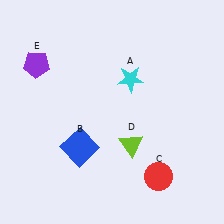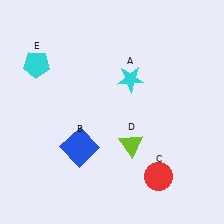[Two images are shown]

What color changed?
The pentagon (E) changed from purple in Image 1 to cyan in Image 2.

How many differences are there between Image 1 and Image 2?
There is 1 difference between the two images.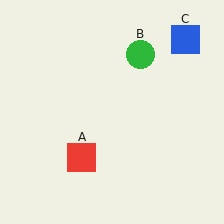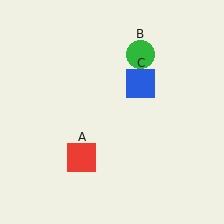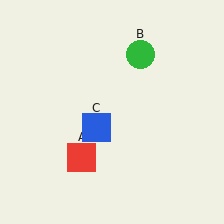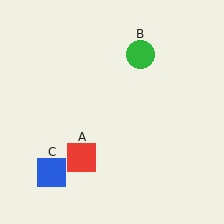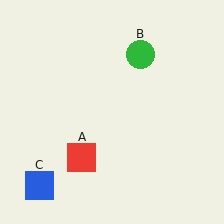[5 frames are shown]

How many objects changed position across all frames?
1 object changed position: blue square (object C).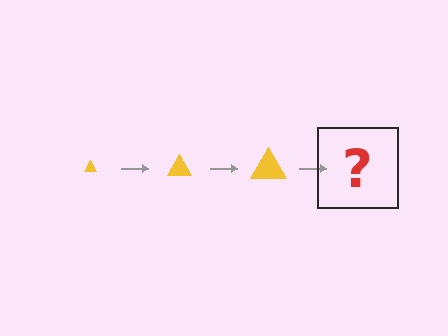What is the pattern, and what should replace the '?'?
The pattern is that the triangle gets progressively larger each step. The '?' should be a yellow triangle, larger than the previous one.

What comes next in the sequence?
The next element should be a yellow triangle, larger than the previous one.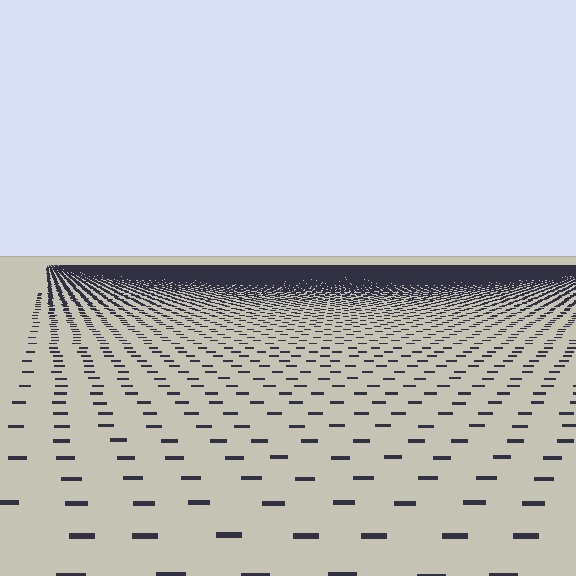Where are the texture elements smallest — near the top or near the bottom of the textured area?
Near the top.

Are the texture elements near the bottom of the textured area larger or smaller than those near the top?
Larger. Near the bottom, elements are closer to the viewer and appear at a bigger on-screen size.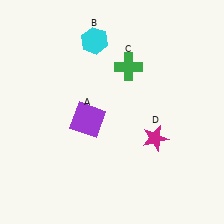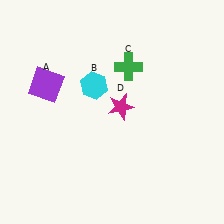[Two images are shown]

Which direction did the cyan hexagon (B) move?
The cyan hexagon (B) moved down.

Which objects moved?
The objects that moved are: the purple square (A), the cyan hexagon (B), the magenta star (D).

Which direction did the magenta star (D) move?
The magenta star (D) moved left.